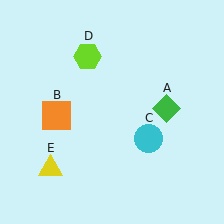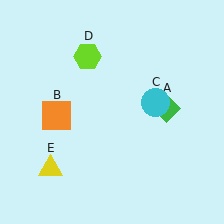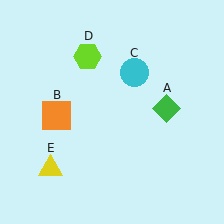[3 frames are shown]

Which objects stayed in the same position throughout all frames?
Green diamond (object A) and orange square (object B) and lime hexagon (object D) and yellow triangle (object E) remained stationary.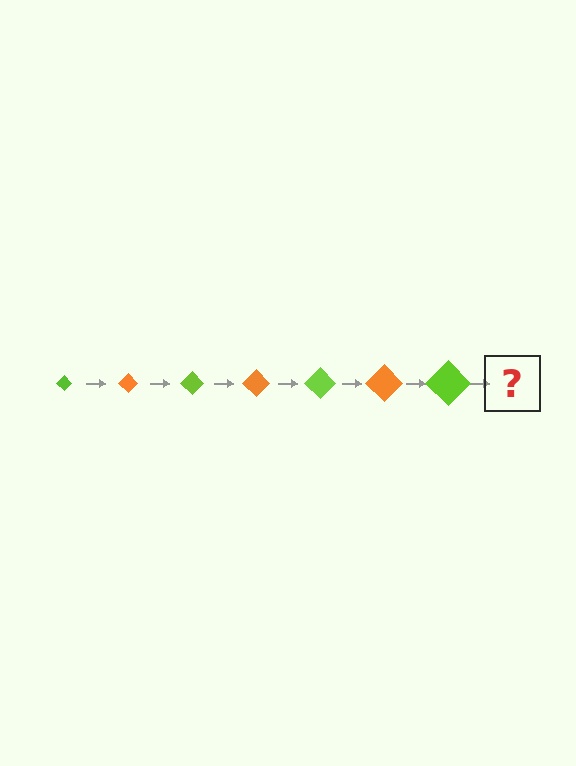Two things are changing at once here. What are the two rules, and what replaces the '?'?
The two rules are that the diamond grows larger each step and the color cycles through lime and orange. The '?' should be an orange diamond, larger than the previous one.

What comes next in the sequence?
The next element should be an orange diamond, larger than the previous one.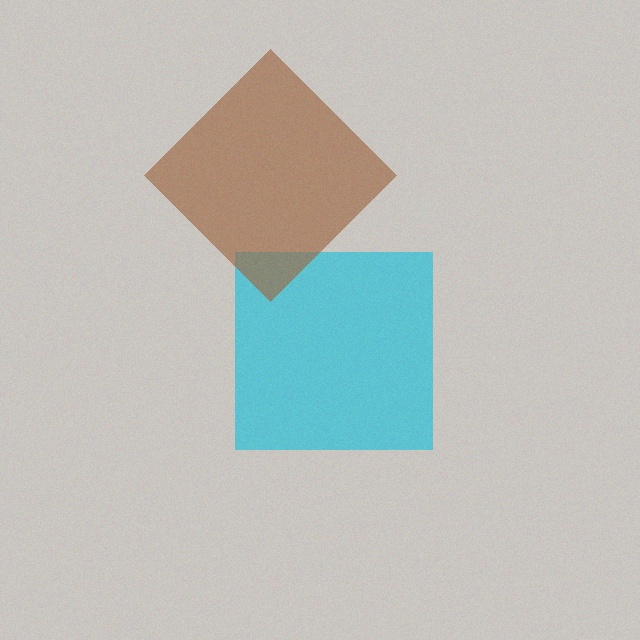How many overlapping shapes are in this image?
There are 2 overlapping shapes in the image.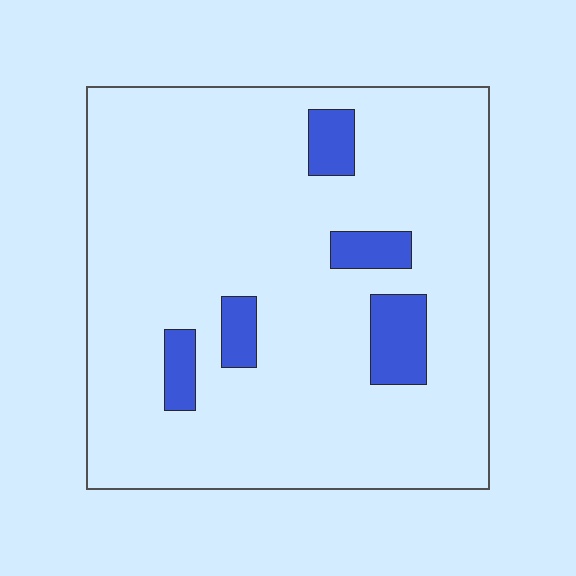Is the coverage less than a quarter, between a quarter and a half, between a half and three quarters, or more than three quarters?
Less than a quarter.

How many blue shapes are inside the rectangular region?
5.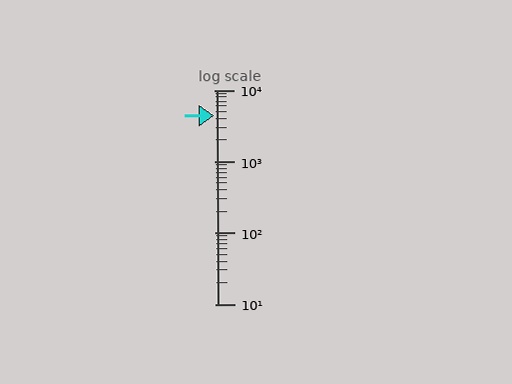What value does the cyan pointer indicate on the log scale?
The pointer indicates approximately 4400.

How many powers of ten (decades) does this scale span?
The scale spans 3 decades, from 10 to 10000.